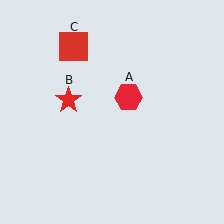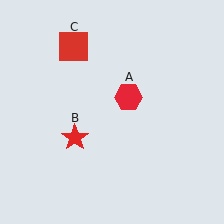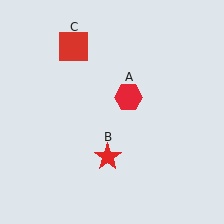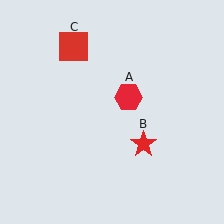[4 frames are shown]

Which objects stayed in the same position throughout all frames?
Red hexagon (object A) and red square (object C) remained stationary.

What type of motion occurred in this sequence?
The red star (object B) rotated counterclockwise around the center of the scene.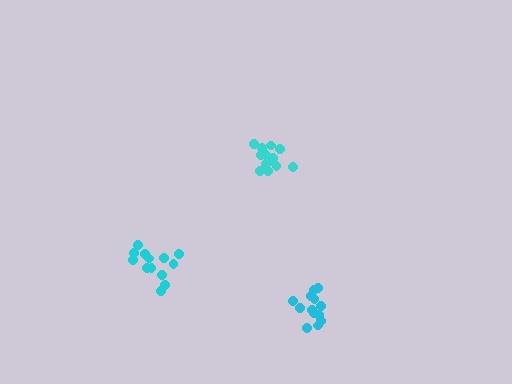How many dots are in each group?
Group 1: 13 dots, Group 2: 13 dots, Group 3: 15 dots (41 total).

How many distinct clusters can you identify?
There are 3 distinct clusters.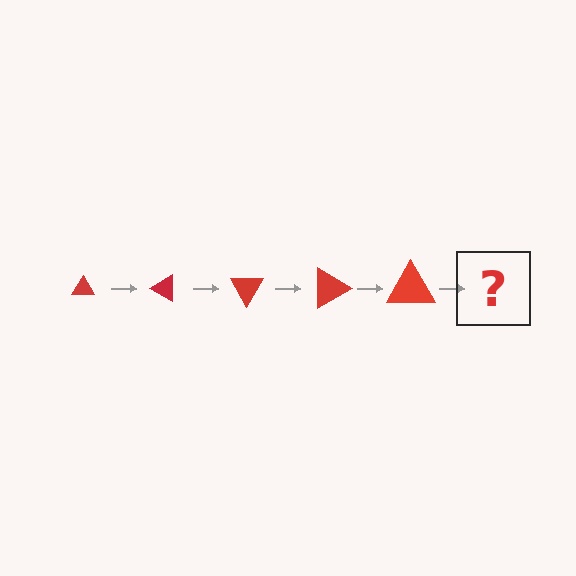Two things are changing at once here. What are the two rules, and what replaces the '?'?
The two rules are that the triangle grows larger each step and it rotates 30 degrees each step. The '?' should be a triangle, larger than the previous one and rotated 150 degrees from the start.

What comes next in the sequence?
The next element should be a triangle, larger than the previous one and rotated 150 degrees from the start.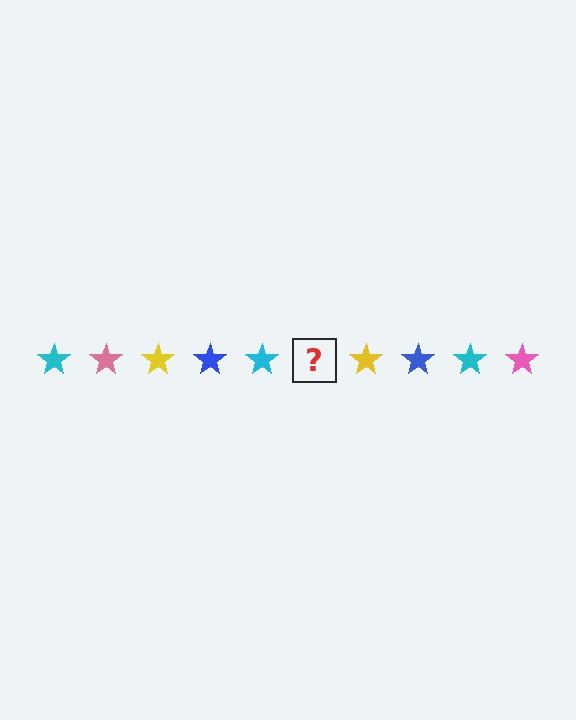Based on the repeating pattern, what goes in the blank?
The blank should be a pink star.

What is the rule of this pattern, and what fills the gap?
The rule is that the pattern cycles through cyan, pink, yellow, blue stars. The gap should be filled with a pink star.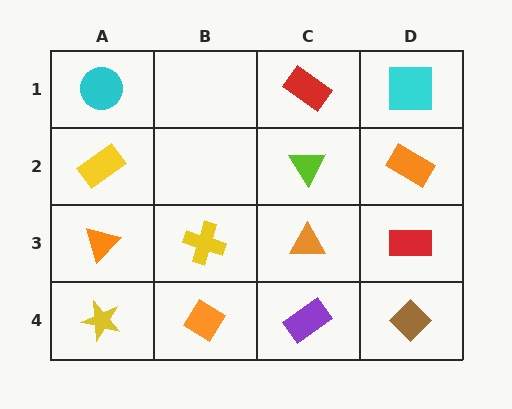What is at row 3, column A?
An orange triangle.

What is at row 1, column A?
A cyan circle.